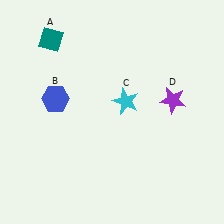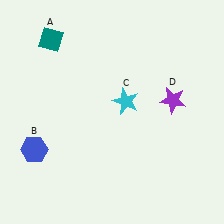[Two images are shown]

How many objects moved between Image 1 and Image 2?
1 object moved between the two images.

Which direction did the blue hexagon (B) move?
The blue hexagon (B) moved down.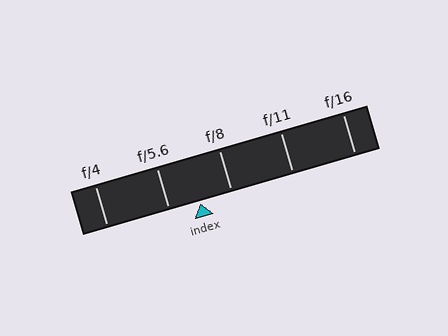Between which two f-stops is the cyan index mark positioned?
The index mark is between f/5.6 and f/8.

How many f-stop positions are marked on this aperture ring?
There are 5 f-stop positions marked.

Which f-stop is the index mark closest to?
The index mark is closest to f/5.6.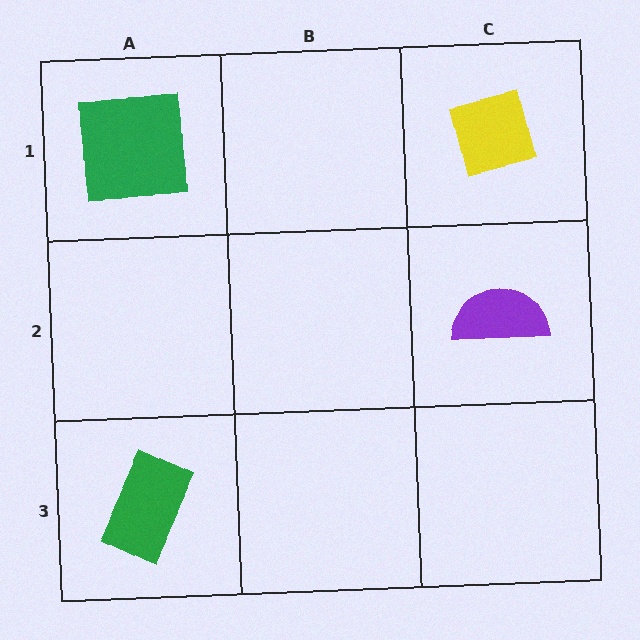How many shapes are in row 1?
2 shapes.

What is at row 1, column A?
A green square.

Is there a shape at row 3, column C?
No, that cell is empty.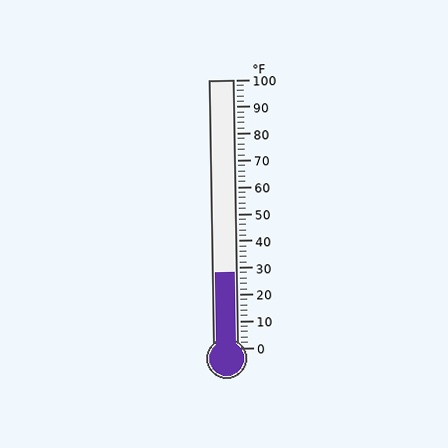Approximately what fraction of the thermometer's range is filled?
The thermometer is filled to approximately 30% of its range.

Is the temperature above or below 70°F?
The temperature is below 70°F.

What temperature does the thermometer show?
The thermometer shows approximately 28°F.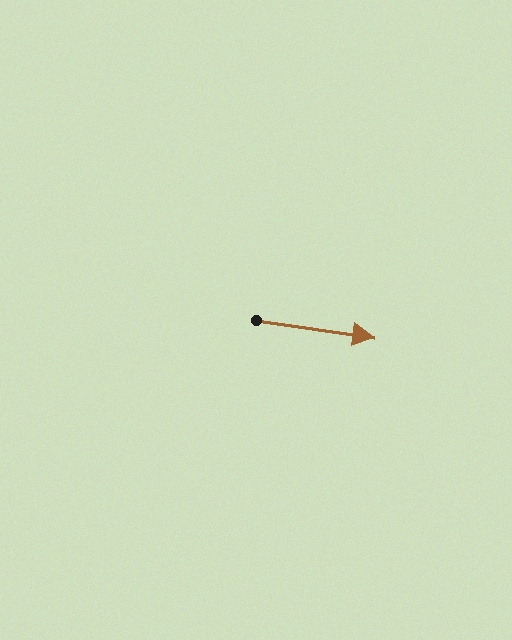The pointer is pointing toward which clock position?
Roughly 3 o'clock.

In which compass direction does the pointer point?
East.